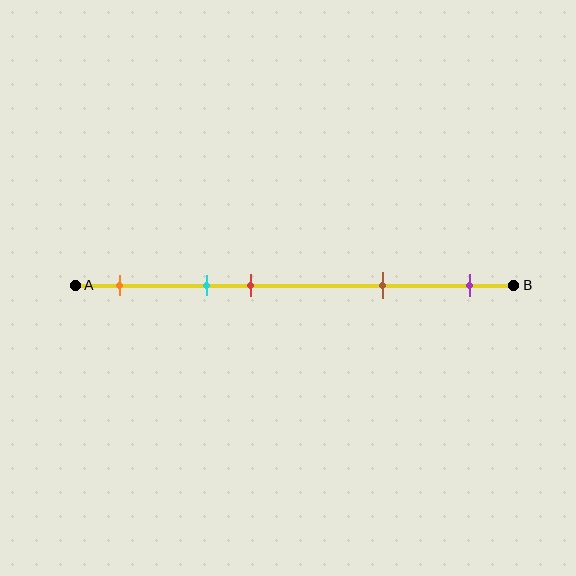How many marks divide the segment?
There are 5 marks dividing the segment.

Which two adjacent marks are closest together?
The cyan and red marks are the closest adjacent pair.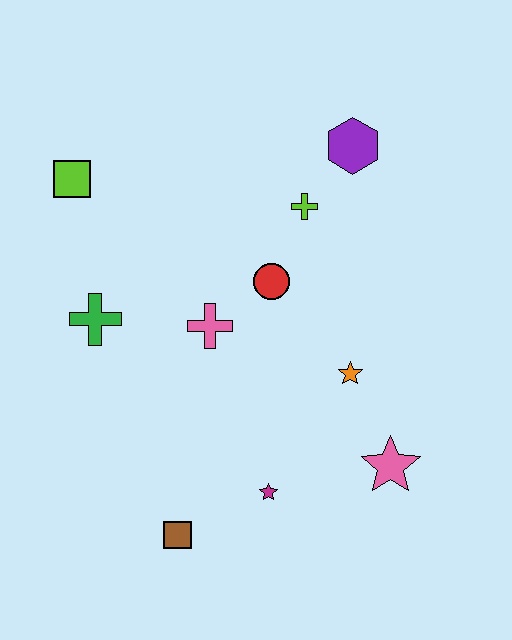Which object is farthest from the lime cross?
The brown square is farthest from the lime cross.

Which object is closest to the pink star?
The orange star is closest to the pink star.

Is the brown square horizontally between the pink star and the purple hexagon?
No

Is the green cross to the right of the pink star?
No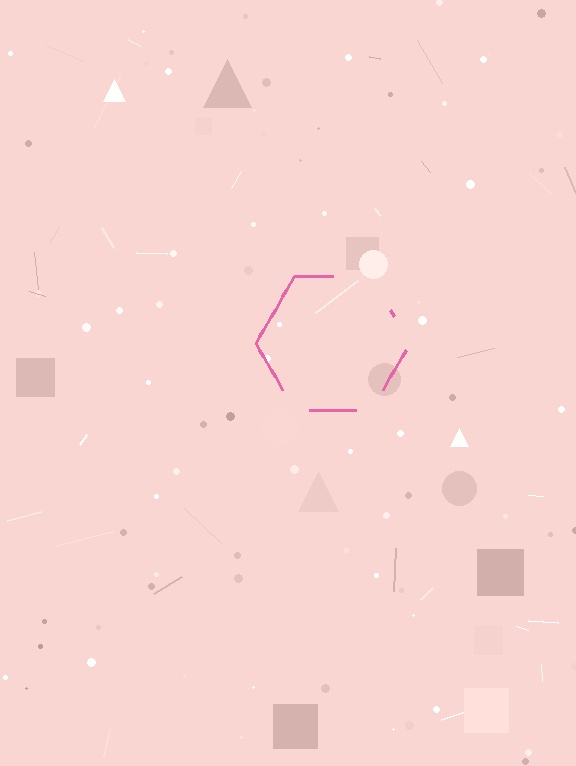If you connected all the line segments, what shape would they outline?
They would outline a hexagon.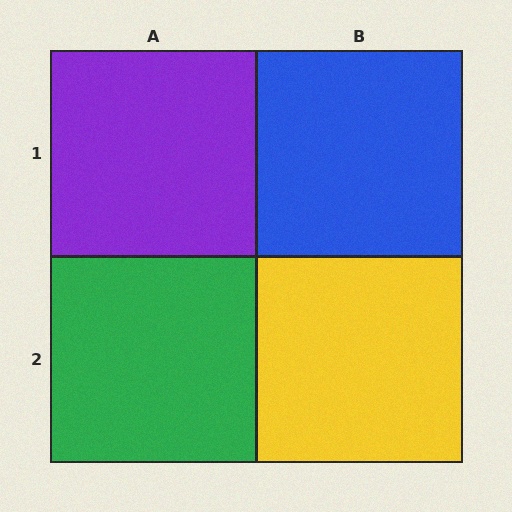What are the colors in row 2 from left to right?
Green, yellow.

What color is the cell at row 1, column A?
Purple.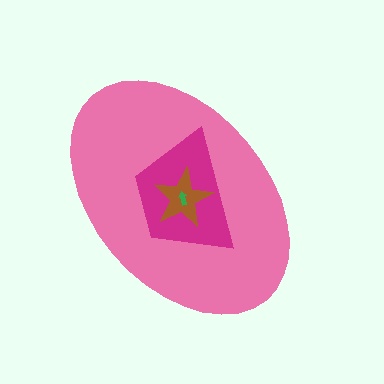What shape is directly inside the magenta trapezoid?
The brown star.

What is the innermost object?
The green arrow.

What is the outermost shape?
The pink ellipse.